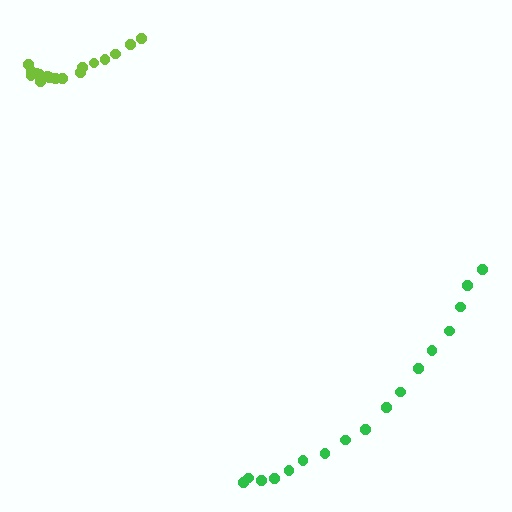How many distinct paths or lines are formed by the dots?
There are 2 distinct paths.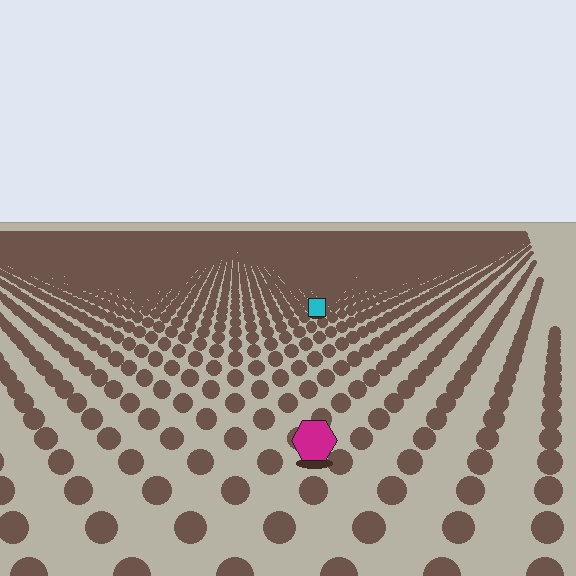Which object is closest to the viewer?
The magenta hexagon is closest. The texture marks near it are larger and more spread out.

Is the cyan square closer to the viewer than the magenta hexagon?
No. The magenta hexagon is closer — you can tell from the texture gradient: the ground texture is coarser near it.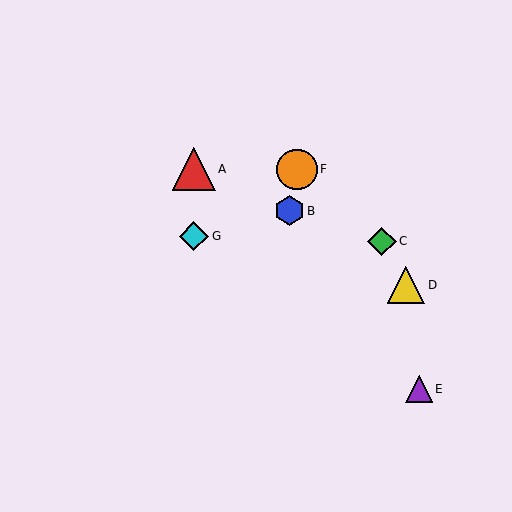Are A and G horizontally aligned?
No, A is at y≈169 and G is at y≈236.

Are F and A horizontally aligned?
Yes, both are at y≈169.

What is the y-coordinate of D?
Object D is at y≈285.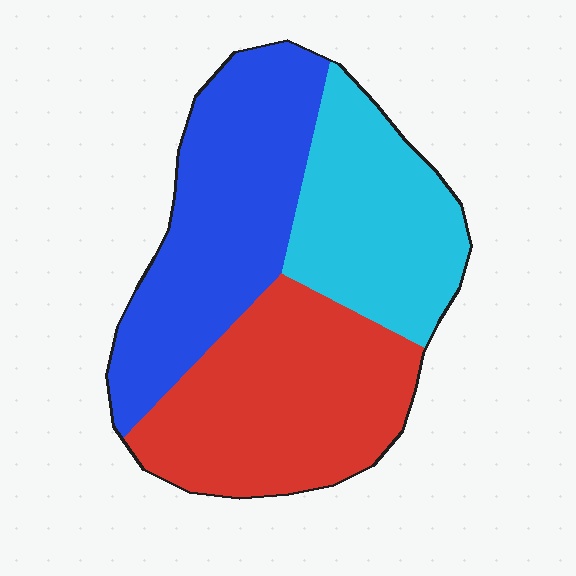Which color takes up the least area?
Cyan, at roughly 25%.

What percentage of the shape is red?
Red takes up about three eighths (3/8) of the shape.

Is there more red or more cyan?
Red.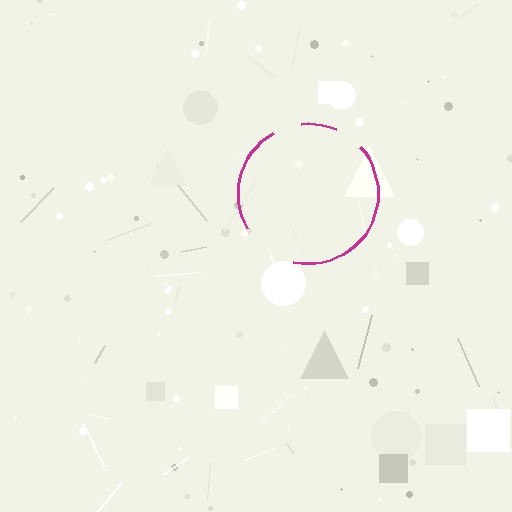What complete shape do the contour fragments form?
The contour fragments form a circle.